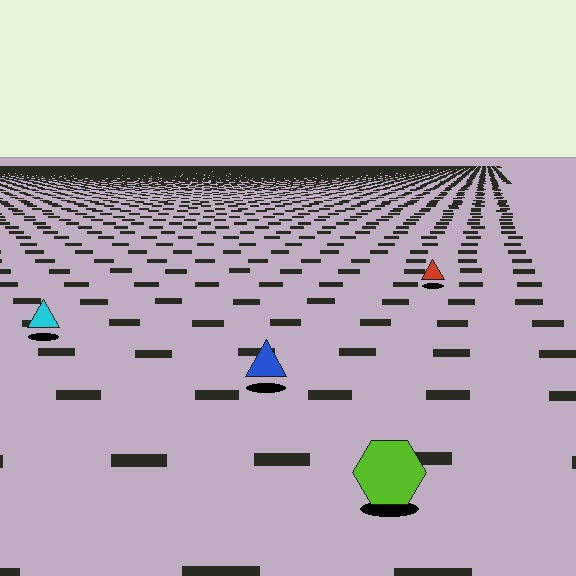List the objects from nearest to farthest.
From nearest to farthest: the lime hexagon, the blue triangle, the cyan triangle, the red triangle.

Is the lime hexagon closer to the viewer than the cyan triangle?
Yes. The lime hexagon is closer — you can tell from the texture gradient: the ground texture is coarser near it.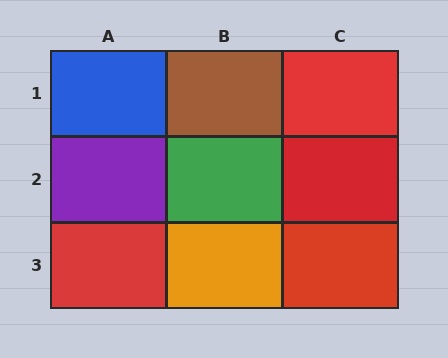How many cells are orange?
1 cell is orange.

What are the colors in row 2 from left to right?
Purple, green, red.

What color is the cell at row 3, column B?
Orange.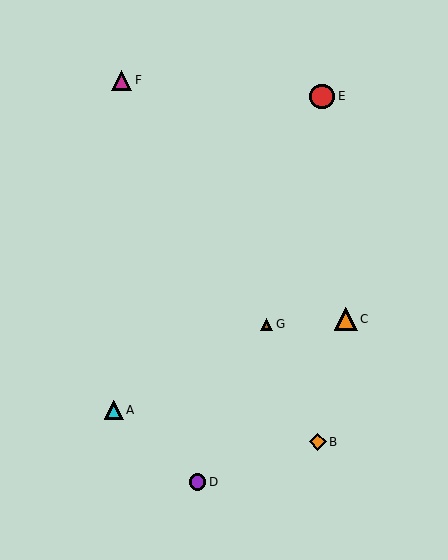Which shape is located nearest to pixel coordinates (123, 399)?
The cyan triangle (labeled A) at (114, 410) is nearest to that location.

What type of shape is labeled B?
Shape B is an orange diamond.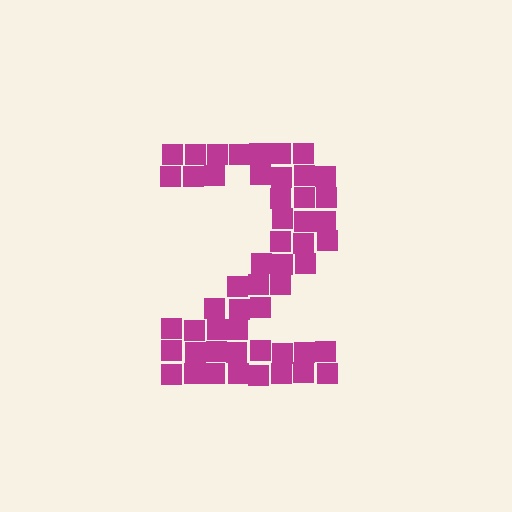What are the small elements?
The small elements are squares.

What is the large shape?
The large shape is the digit 2.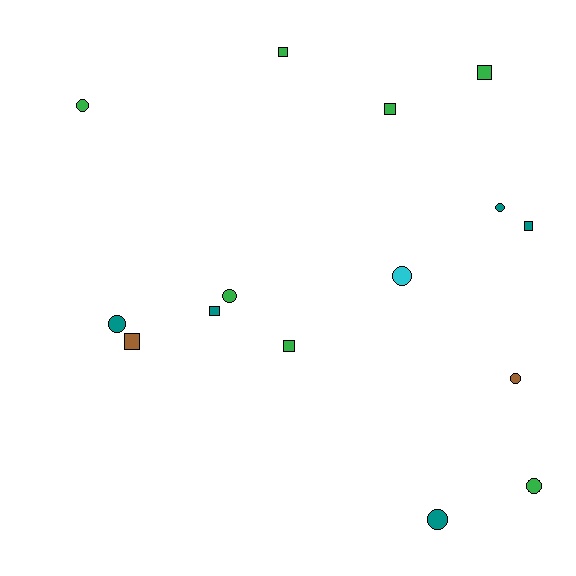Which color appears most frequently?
Green, with 7 objects.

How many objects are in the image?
There are 15 objects.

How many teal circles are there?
There are 3 teal circles.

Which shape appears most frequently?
Circle, with 8 objects.